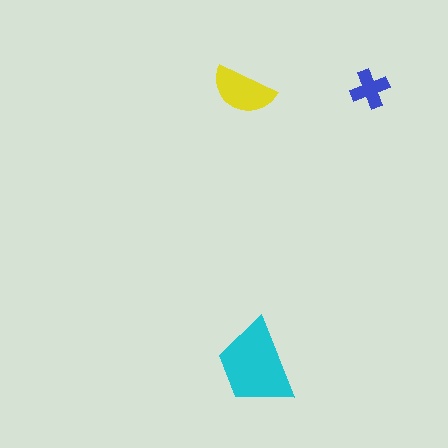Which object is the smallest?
The blue cross.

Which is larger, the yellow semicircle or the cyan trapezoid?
The cyan trapezoid.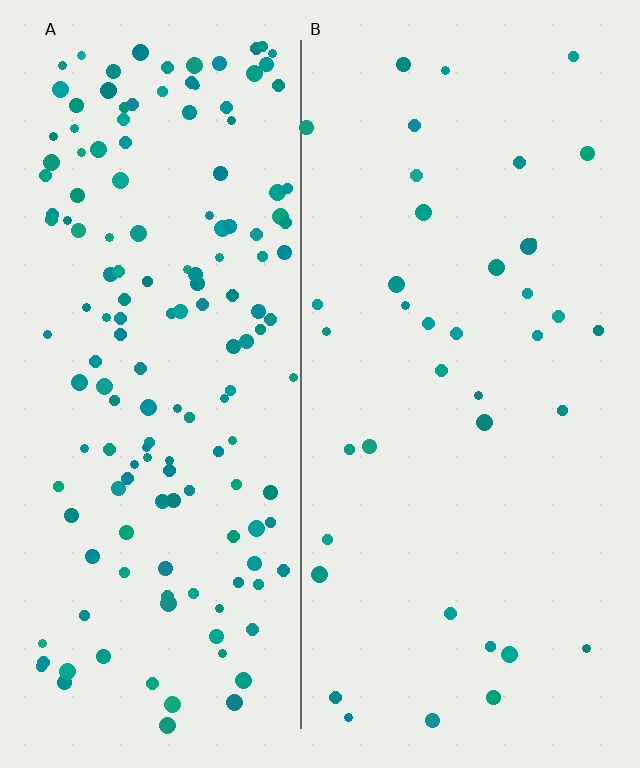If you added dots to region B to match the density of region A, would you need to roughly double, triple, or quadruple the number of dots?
Approximately quadruple.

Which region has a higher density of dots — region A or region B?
A (the left).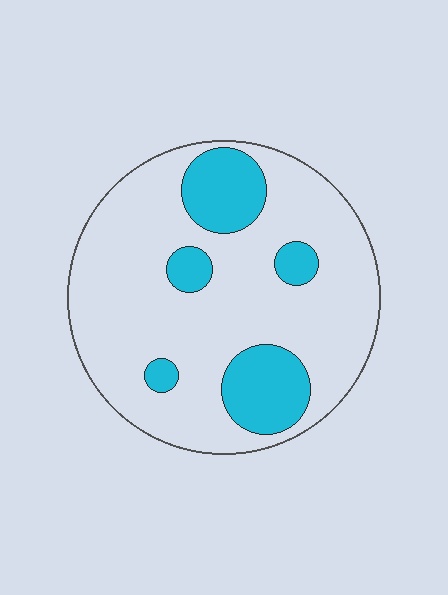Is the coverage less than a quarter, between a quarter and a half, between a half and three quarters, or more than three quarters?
Less than a quarter.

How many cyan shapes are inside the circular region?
5.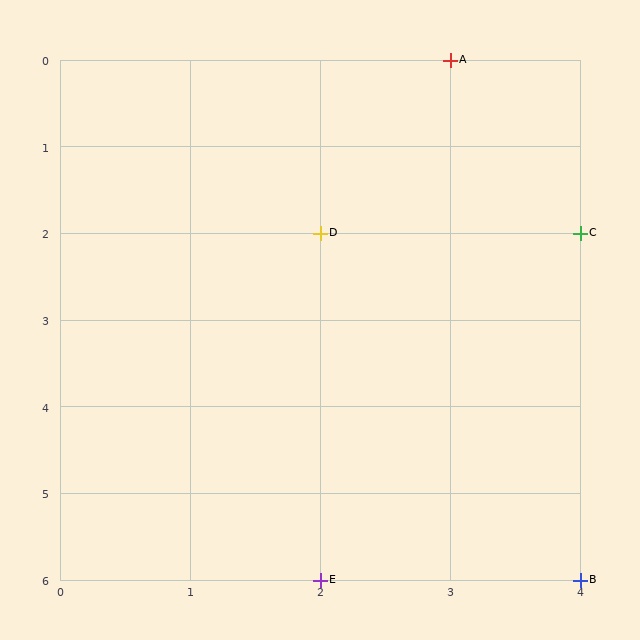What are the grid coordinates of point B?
Point B is at grid coordinates (4, 6).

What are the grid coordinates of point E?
Point E is at grid coordinates (2, 6).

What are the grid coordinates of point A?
Point A is at grid coordinates (3, 0).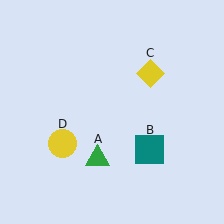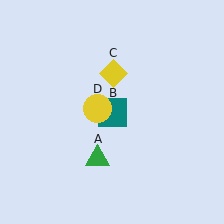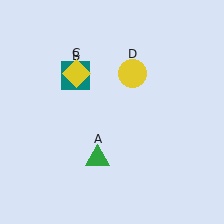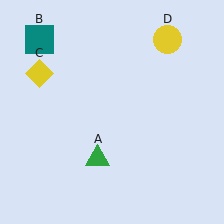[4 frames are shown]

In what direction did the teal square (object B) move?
The teal square (object B) moved up and to the left.